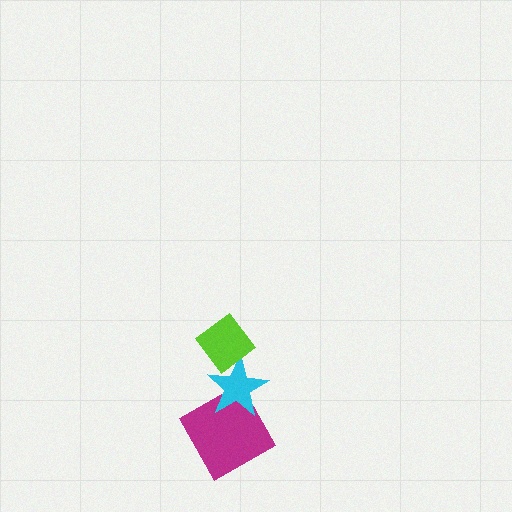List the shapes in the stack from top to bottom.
From top to bottom: the lime diamond, the cyan star, the magenta square.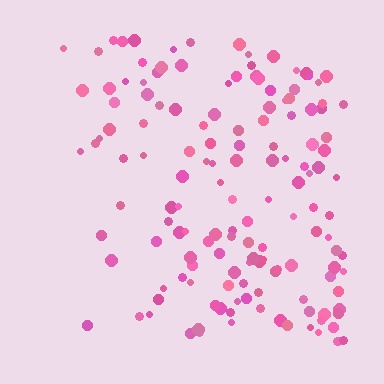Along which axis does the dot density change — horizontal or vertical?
Horizontal.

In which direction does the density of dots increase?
From left to right, with the right side densest.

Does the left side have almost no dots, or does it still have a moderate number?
Still a moderate number, just noticeably fewer than the right.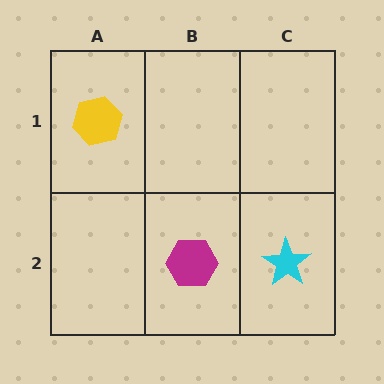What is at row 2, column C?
A cyan star.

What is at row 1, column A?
A yellow hexagon.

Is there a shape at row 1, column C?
No, that cell is empty.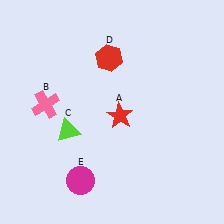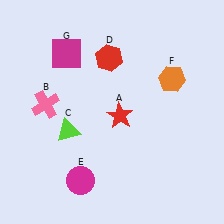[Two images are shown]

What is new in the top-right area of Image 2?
An orange hexagon (F) was added in the top-right area of Image 2.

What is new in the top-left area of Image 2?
A magenta square (G) was added in the top-left area of Image 2.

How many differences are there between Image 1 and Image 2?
There are 2 differences between the two images.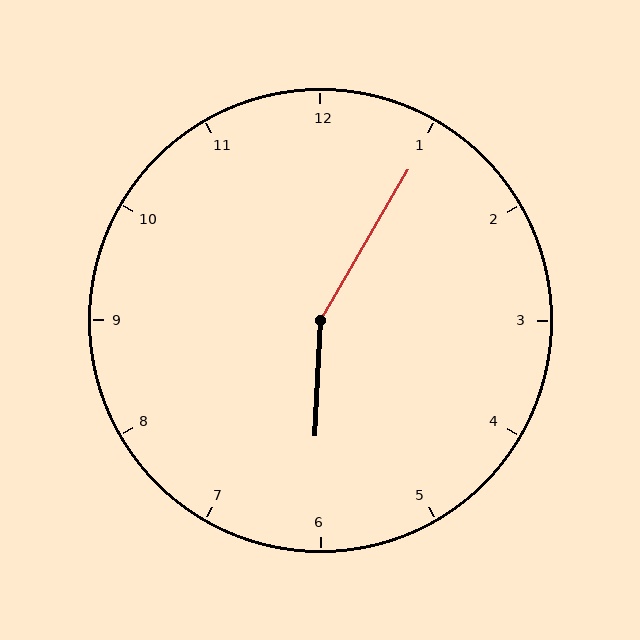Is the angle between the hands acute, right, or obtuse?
It is obtuse.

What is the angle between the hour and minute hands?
Approximately 152 degrees.